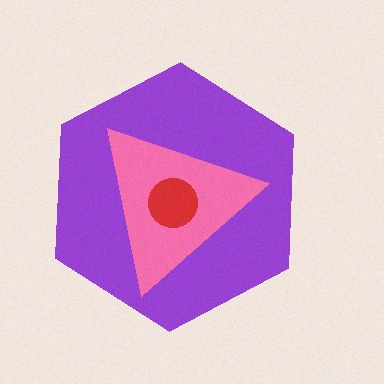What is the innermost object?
The red circle.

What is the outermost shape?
The purple hexagon.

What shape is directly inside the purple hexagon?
The pink triangle.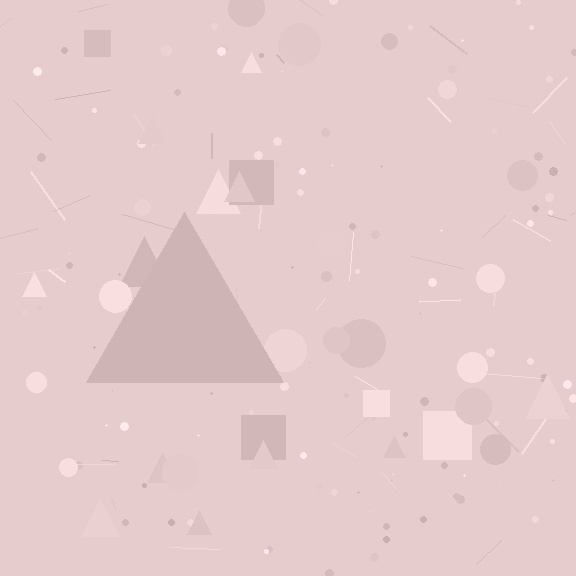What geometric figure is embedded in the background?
A triangle is embedded in the background.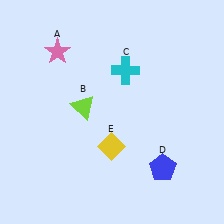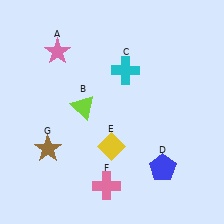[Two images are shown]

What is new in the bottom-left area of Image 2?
A brown star (G) was added in the bottom-left area of Image 2.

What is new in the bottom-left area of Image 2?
A pink cross (F) was added in the bottom-left area of Image 2.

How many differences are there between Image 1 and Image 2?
There are 2 differences between the two images.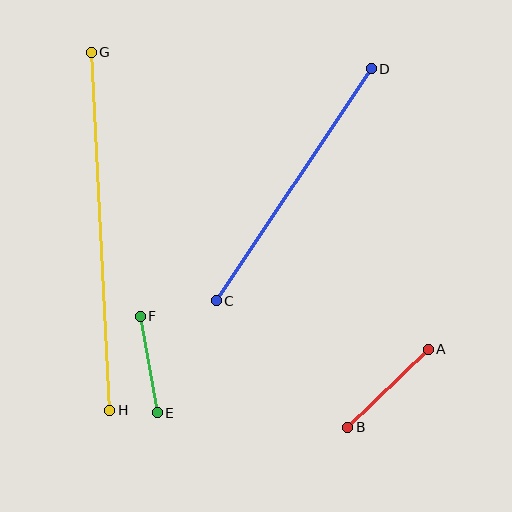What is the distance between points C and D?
The distance is approximately 279 pixels.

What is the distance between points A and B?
The distance is approximately 112 pixels.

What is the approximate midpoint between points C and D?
The midpoint is at approximately (294, 185) pixels.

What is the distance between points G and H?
The distance is approximately 359 pixels.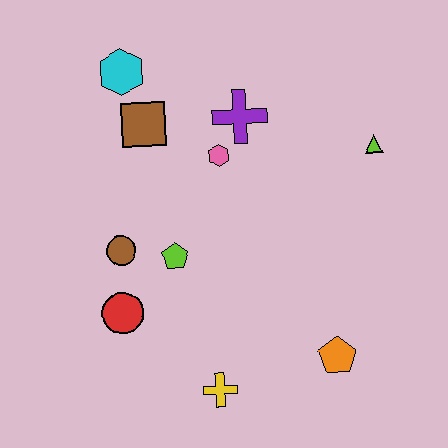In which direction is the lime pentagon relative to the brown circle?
The lime pentagon is to the right of the brown circle.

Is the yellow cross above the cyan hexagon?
No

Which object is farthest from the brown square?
The orange pentagon is farthest from the brown square.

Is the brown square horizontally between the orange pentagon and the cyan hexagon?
Yes